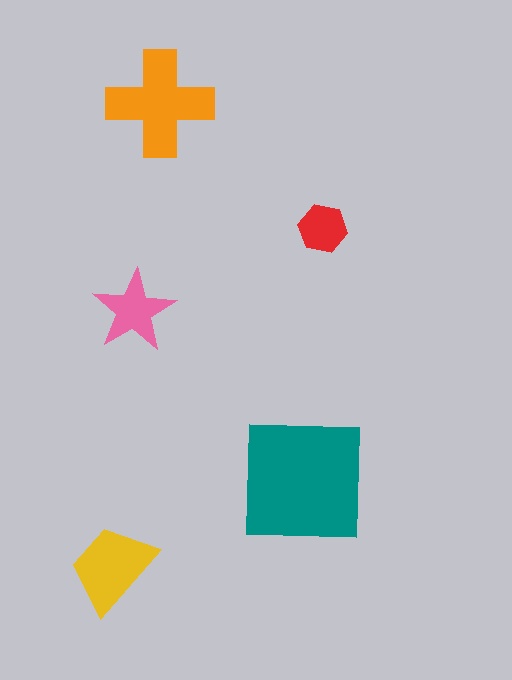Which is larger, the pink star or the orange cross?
The orange cross.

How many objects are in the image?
There are 5 objects in the image.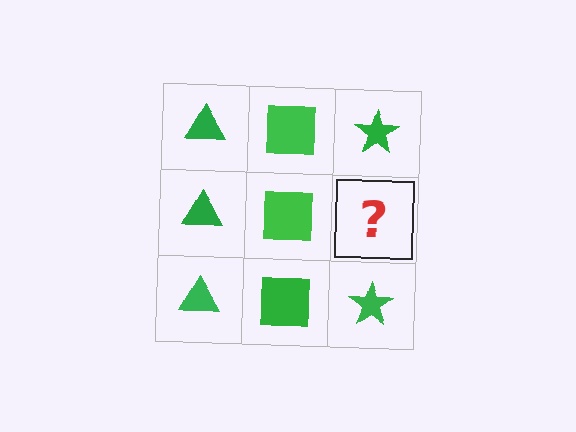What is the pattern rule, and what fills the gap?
The rule is that each column has a consistent shape. The gap should be filled with a green star.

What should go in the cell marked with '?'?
The missing cell should contain a green star.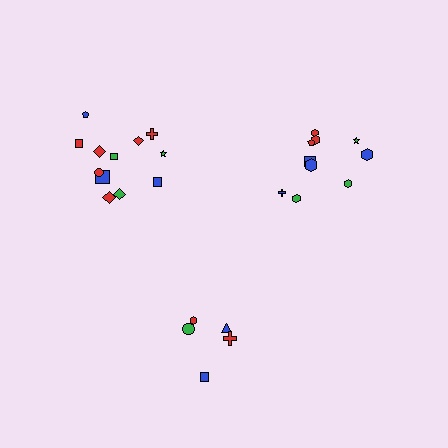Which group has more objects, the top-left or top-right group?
The top-left group.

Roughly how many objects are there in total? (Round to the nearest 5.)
Roughly 25 objects in total.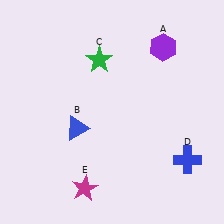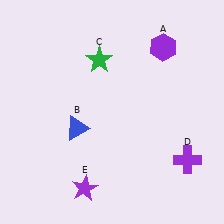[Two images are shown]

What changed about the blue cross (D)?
In Image 1, D is blue. In Image 2, it changed to purple.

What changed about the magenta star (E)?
In Image 1, E is magenta. In Image 2, it changed to purple.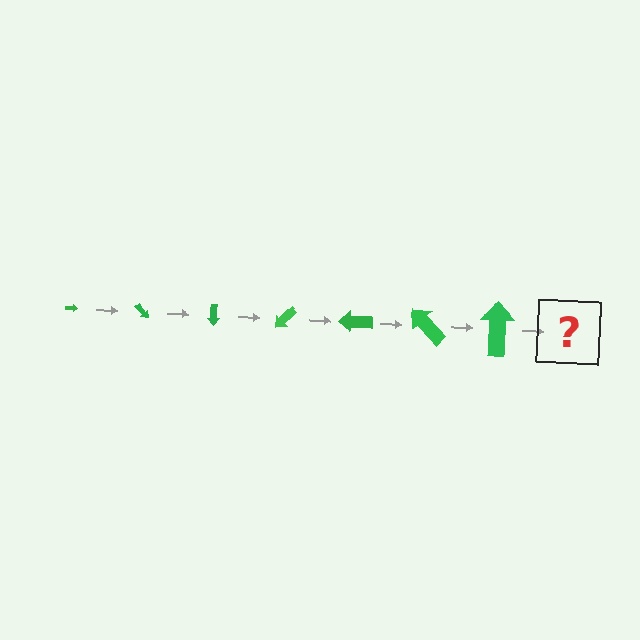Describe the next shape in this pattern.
It should be an arrow, larger than the previous one and rotated 315 degrees from the start.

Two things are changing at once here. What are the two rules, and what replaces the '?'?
The two rules are that the arrow grows larger each step and it rotates 45 degrees each step. The '?' should be an arrow, larger than the previous one and rotated 315 degrees from the start.